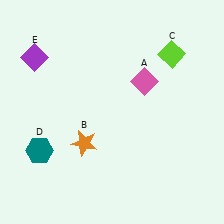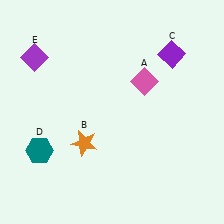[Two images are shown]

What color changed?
The diamond (C) changed from lime in Image 1 to purple in Image 2.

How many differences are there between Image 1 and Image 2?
There is 1 difference between the two images.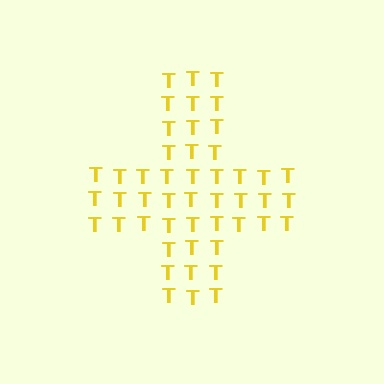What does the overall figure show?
The overall figure shows a cross.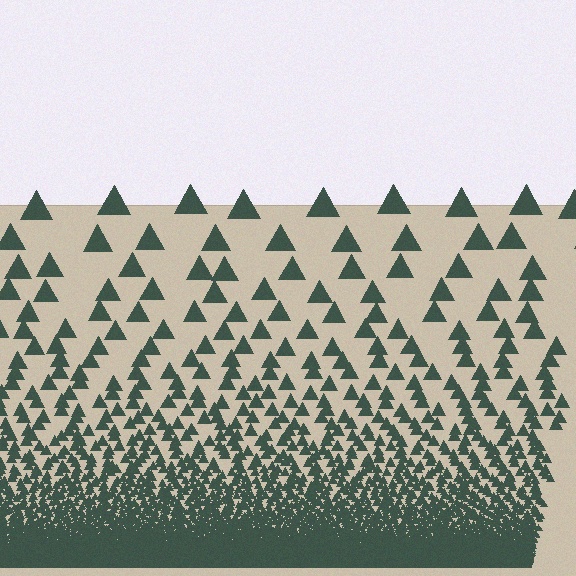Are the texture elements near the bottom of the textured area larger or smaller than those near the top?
Smaller. The gradient is inverted — elements near the bottom are smaller and denser.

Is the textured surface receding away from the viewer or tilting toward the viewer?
The surface appears to tilt toward the viewer. Texture elements get larger and sparser toward the top.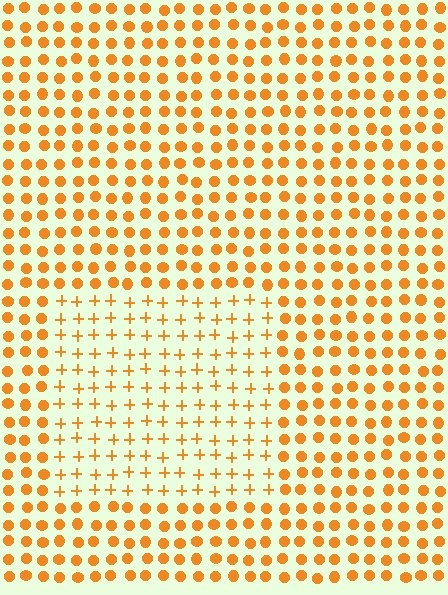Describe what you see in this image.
The image is filled with small orange elements arranged in a uniform grid. A rectangle-shaped region contains plus signs, while the surrounding area contains circles. The boundary is defined purely by the change in element shape.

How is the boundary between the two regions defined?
The boundary is defined by a change in element shape: plus signs inside vs. circles outside. All elements share the same color and spacing.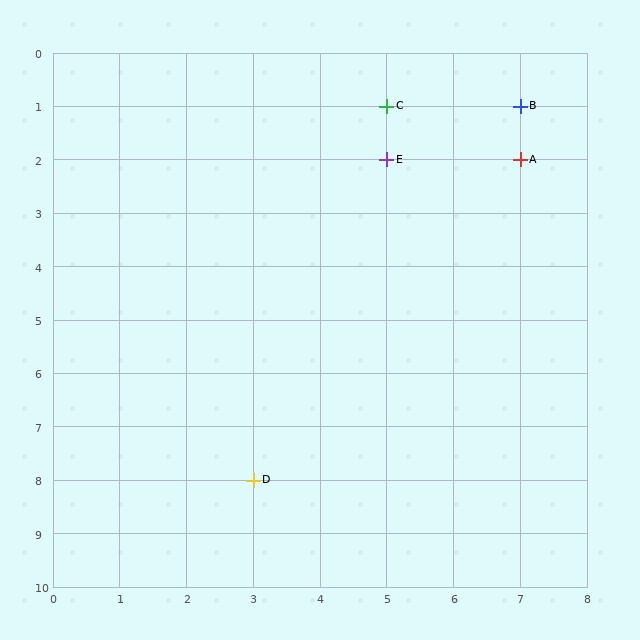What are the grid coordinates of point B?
Point B is at grid coordinates (7, 1).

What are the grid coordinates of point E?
Point E is at grid coordinates (5, 2).